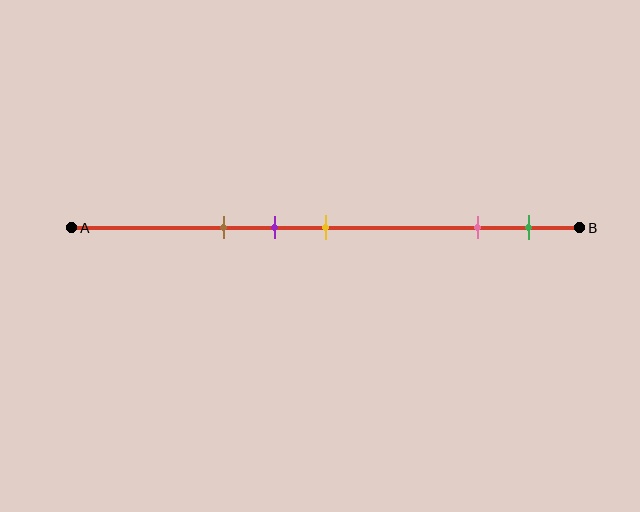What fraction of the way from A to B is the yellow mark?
The yellow mark is approximately 50% (0.5) of the way from A to B.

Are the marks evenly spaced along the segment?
No, the marks are not evenly spaced.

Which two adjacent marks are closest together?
The purple and yellow marks are the closest adjacent pair.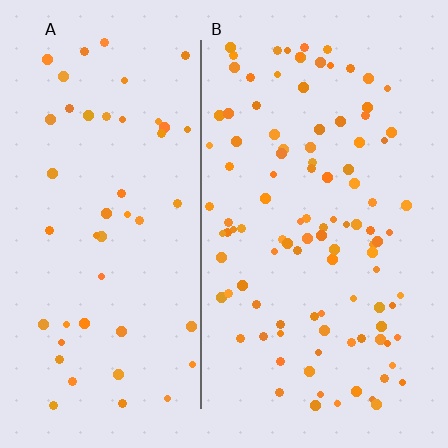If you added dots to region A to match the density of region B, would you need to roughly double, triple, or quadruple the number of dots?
Approximately double.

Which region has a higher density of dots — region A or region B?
B (the right).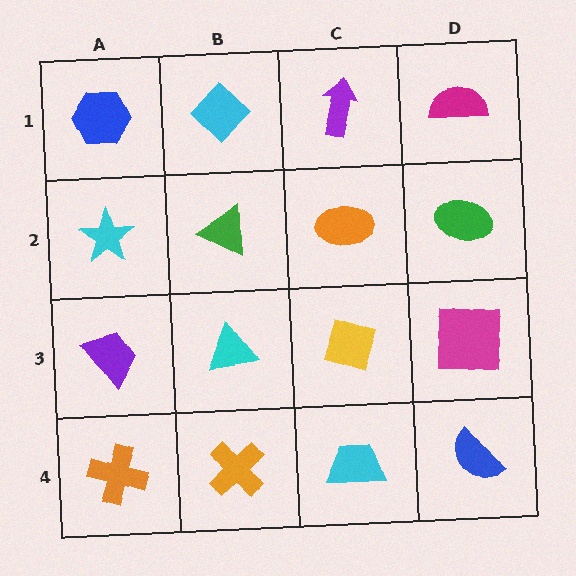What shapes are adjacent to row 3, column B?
A green triangle (row 2, column B), an orange cross (row 4, column B), a purple trapezoid (row 3, column A), a yellow diamond (row 3, column C).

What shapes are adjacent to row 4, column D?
A magenta square (row 3, column D), a cyan trapezoid (row 4, column C).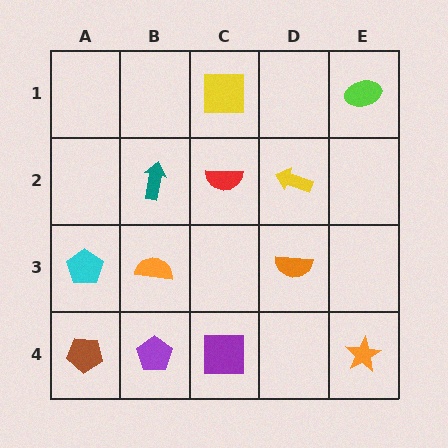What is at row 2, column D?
A yellow arrow.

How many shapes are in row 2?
3 shapes.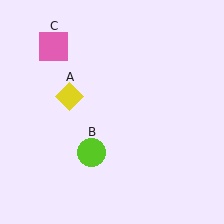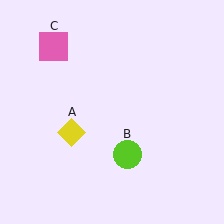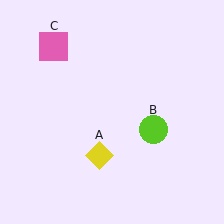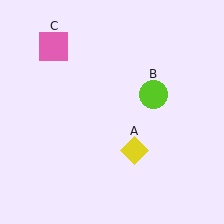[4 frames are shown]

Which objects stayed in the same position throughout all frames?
Pink square (object C) remained stationary.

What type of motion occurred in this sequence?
The yellow diamond (object A), lime circle (object B) rotated counterclockwise around the center of the scene.